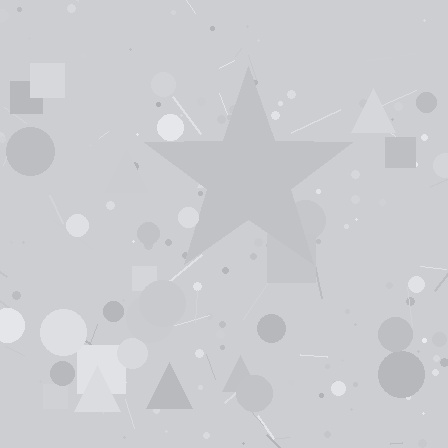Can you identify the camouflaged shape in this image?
The camouflaged shape is a star.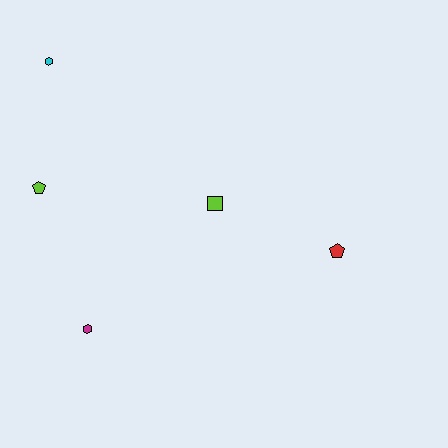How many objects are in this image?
There are 5 objects.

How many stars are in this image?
There are no stars.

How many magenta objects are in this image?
There is 1 magenta object.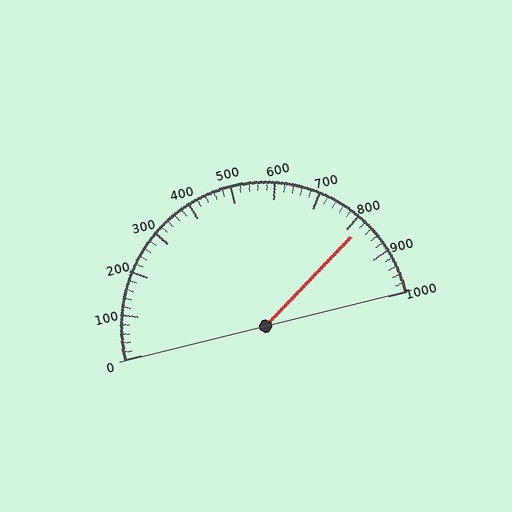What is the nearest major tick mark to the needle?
The nearest major tick mark is 800.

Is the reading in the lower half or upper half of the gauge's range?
The reading is in the upper half of the range (0 to 1000).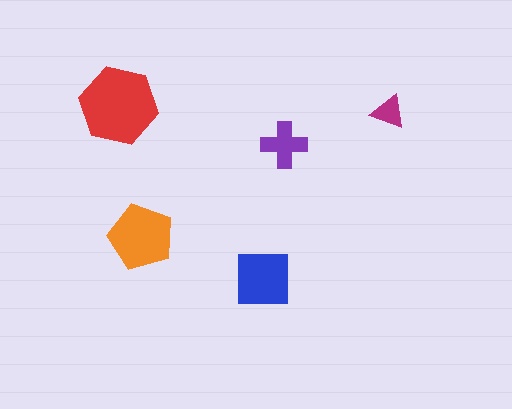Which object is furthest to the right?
The magenta triangle is rightmost.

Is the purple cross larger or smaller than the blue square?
Smaller.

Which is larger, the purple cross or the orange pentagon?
The orange pentagon.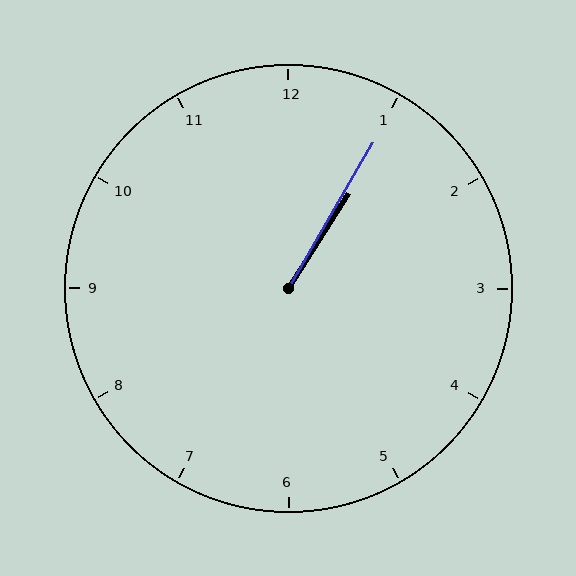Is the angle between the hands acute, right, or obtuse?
It is acute.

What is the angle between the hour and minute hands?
Approximately 2 degrees.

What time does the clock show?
1:05.